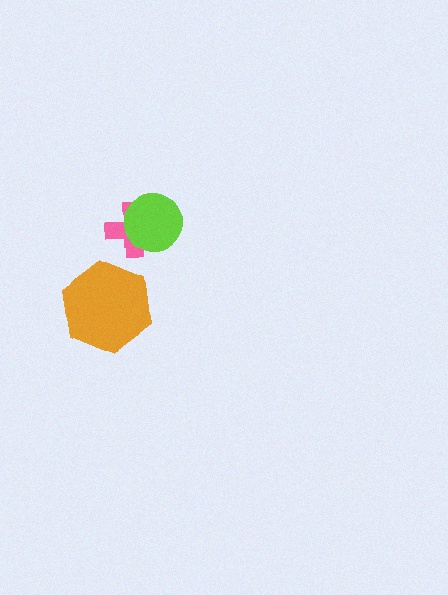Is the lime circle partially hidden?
No, no other shape covers it.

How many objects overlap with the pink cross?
1 object overlaps with the pink cross.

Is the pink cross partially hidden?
Yes, it is partially covered by another shape.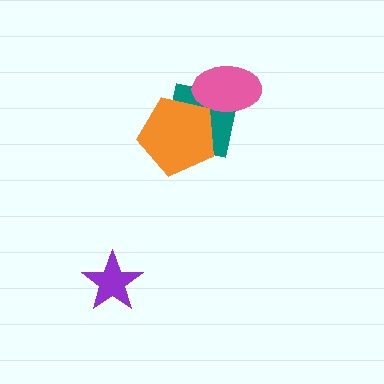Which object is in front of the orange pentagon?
The pink ellipse is in front of the orange pentagon.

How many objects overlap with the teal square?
2 objects overlap with the teal square.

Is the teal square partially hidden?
Yes, it is partially covered by another shape.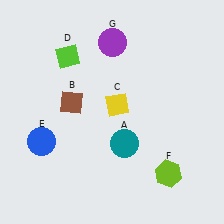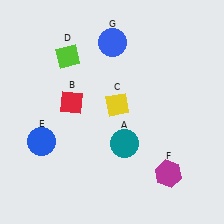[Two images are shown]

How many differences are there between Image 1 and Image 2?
There are 3 differences between the two images.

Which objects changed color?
B changed from brown to red. F changed from lime to magenta. G changed from purple to blue.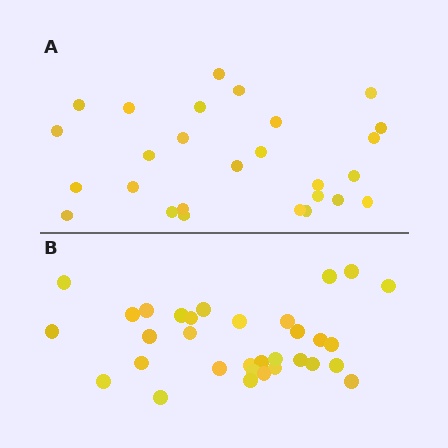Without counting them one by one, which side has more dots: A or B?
Region B (the bottom region) has more dots.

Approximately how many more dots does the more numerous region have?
Region B has about 5 more dots than region A.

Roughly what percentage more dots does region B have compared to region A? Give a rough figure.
About 20% more.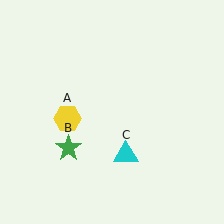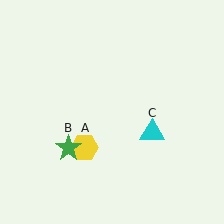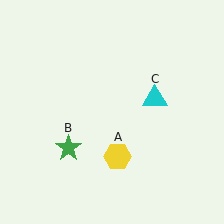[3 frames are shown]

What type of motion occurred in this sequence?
The yellow hexagon (object A), cyan triangle (object C) rotated counterclockwise around the center of the scene.